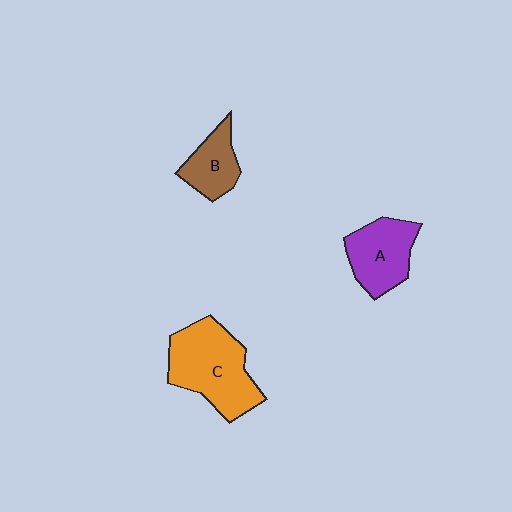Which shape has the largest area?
Shape C (orange).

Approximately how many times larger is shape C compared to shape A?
Approximately 1.5 times.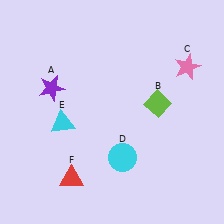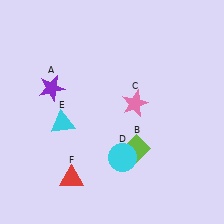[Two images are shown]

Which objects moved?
The objects that moved are: the lime diamond (B), the pink star (C).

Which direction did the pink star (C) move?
The pink star (C) moved left.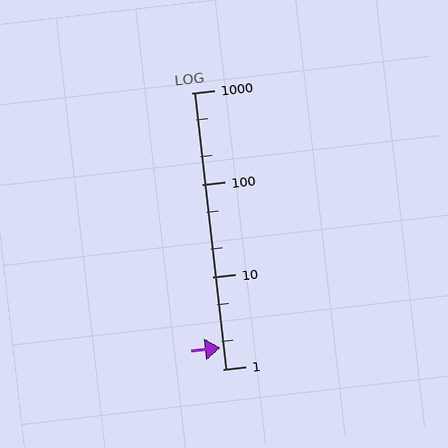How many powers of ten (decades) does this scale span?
The scale spans 3 decades, from 1 to 1000.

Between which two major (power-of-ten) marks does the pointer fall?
The pointer is between 1 and 10.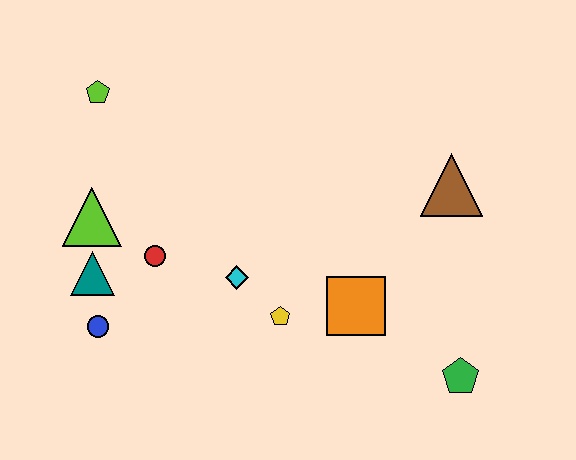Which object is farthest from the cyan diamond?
The green pentagon is farthest from the cyan diamond.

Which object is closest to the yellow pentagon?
The cyan diamond is closest to the yellow pentagon.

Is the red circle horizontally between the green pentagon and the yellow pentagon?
No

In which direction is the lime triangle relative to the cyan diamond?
The lime triangle is to the left of the cyan diamond.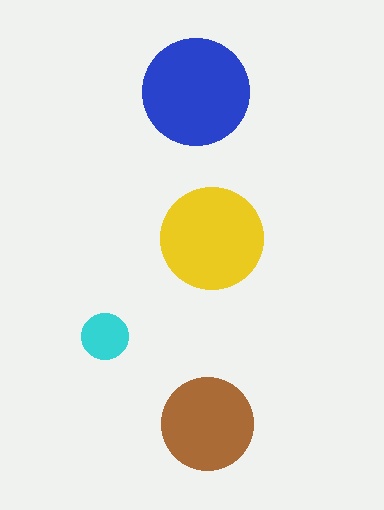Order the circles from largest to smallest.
the blue one, the yellow one, the brown one, the cyan one.